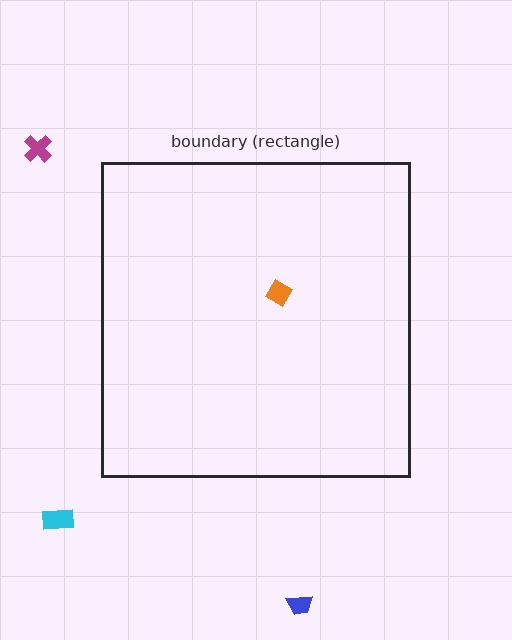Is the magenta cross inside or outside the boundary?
Outside.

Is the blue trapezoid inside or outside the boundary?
Outside.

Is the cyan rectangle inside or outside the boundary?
Outside.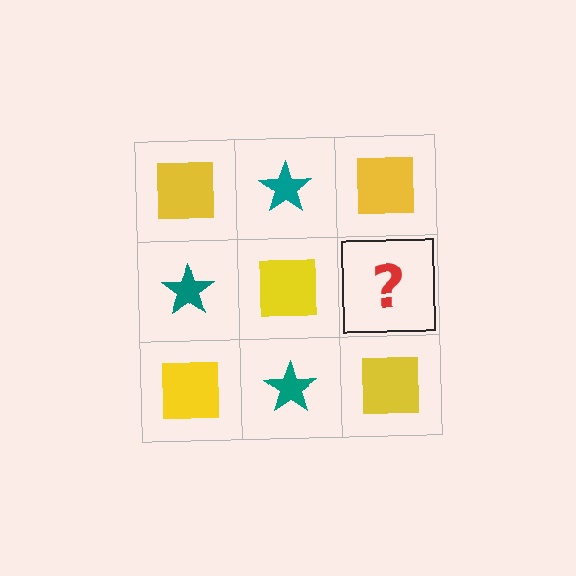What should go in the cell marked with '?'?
The missing cell should contain a teal star.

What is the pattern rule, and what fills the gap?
The rule is that it alternates yellow square and teal star in a checkerboard pattern. The gap should be filled with a teal star.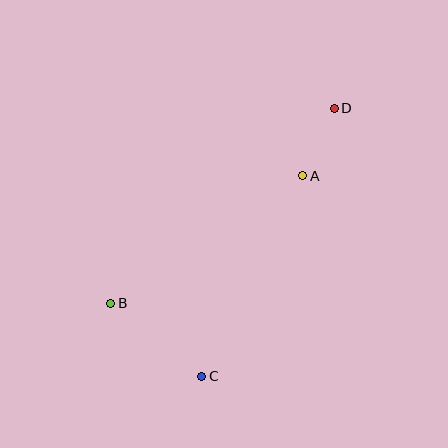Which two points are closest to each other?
Points A and D are closest to each other.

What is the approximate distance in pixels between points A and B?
The distance between A and B is approximately 231 pixels.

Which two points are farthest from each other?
Points C and D are farthest from each other.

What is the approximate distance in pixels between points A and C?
The distance between A and C is approximately 225 pixels.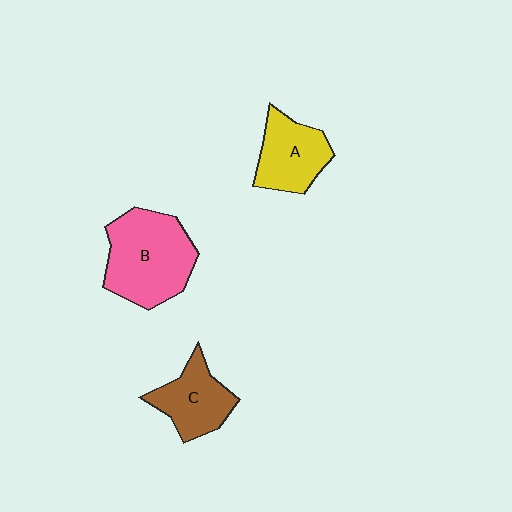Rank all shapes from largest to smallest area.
From largest to smallest: B (pink), A (yellow), C (brown).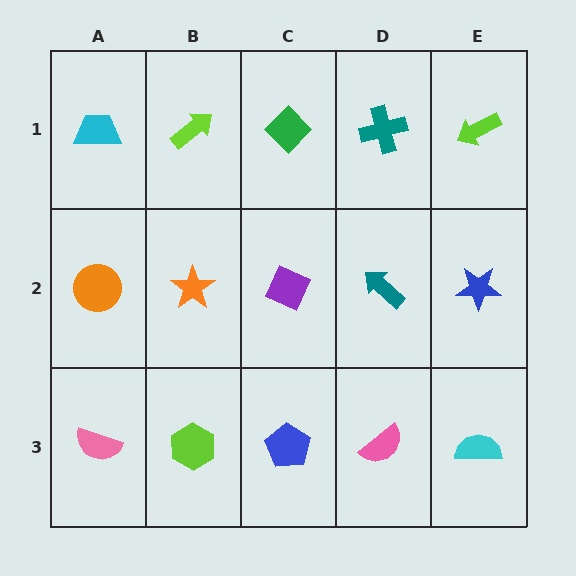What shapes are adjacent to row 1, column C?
A purple diamond (row 2, column C), a lime arrow (row 1, column B), a teal cross (row 1, column D).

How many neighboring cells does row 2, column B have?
4.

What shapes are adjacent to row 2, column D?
A teal cross (row 1, column D), a pink semicircle (row 3, column D), a purple diamond (row 2, column C), a blue star (row 2, column E).